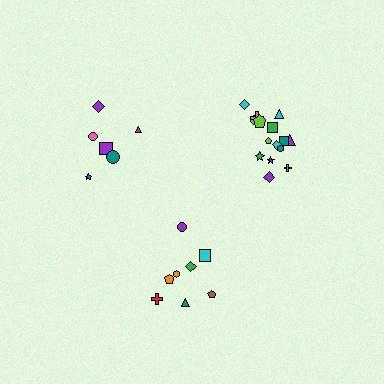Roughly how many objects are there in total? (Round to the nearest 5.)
Roughly 30 objects in total.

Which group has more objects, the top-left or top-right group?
The top-right group.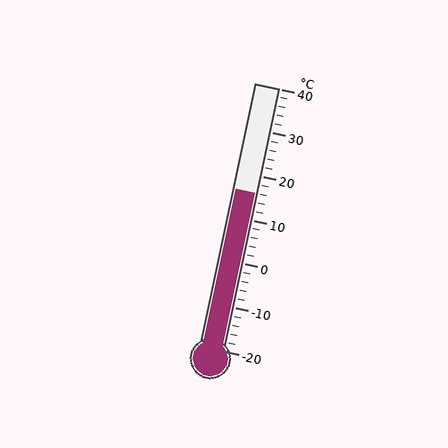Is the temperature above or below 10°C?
The temperature is above 10°C.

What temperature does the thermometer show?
The thermometer shows approximately 16°C.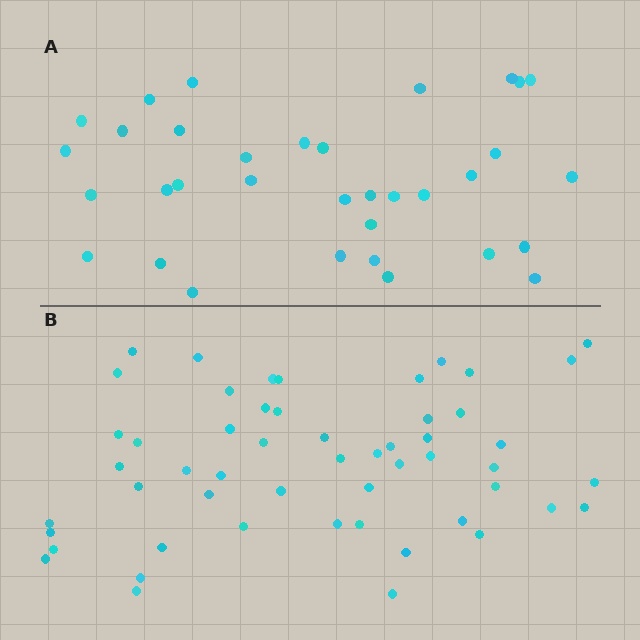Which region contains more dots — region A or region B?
Region B (the bottom region) has more dots.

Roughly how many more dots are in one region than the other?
Region B has approximately 20 more dots than region A.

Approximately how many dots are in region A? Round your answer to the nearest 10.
About 30 dots. (The exact count is 34, which rounds to 30.)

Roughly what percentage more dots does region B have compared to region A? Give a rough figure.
About 55% more.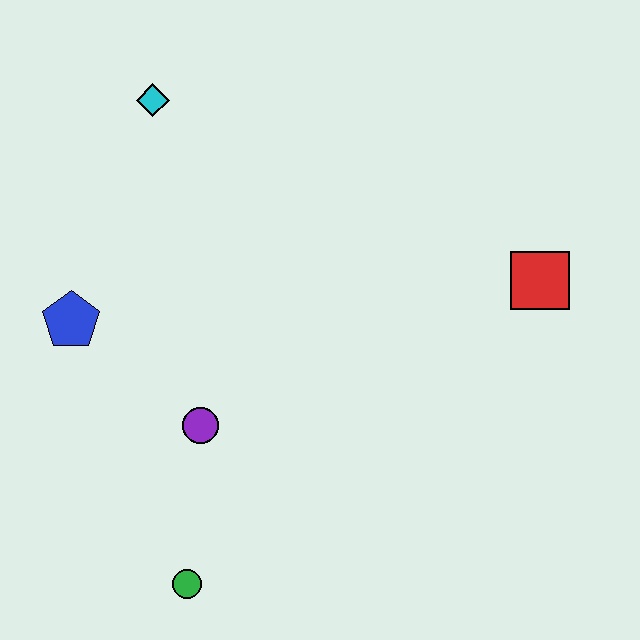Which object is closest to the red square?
The purple circle is closest to the red square.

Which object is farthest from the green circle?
The cyan diamond is farthest from the green circle.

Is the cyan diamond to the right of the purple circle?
No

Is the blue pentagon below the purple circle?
No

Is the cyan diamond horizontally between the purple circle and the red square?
No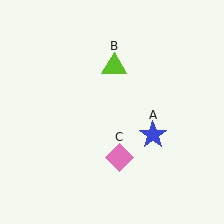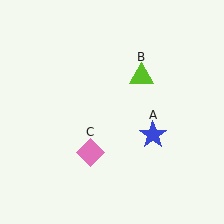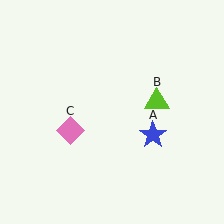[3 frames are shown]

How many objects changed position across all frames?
2 objects changed position: lime triangle (object B), pink diamond (object C).